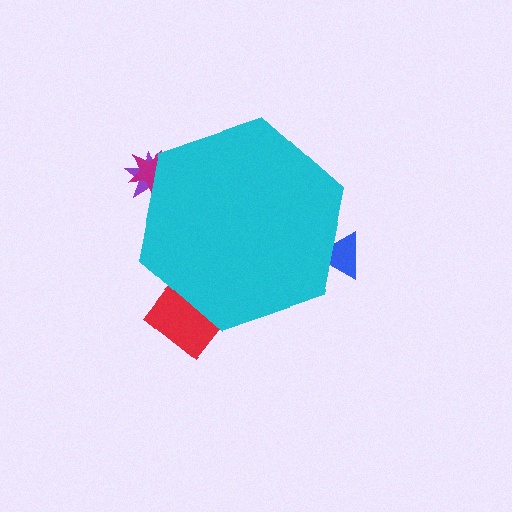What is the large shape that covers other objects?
A cyan hexagon.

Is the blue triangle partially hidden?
Yes, the blue triangle is partially hidden behind the cyan hexagon.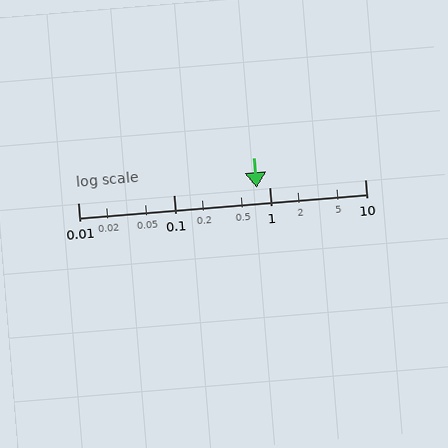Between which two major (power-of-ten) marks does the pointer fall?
The pointer is between 0.1 and 1.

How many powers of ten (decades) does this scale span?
The scale spans 3 decades, from 0.01 to 10.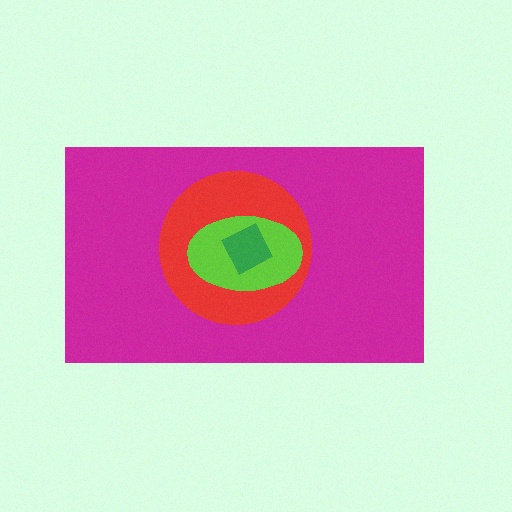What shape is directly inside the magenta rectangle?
The red circle.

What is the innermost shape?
The green diamond.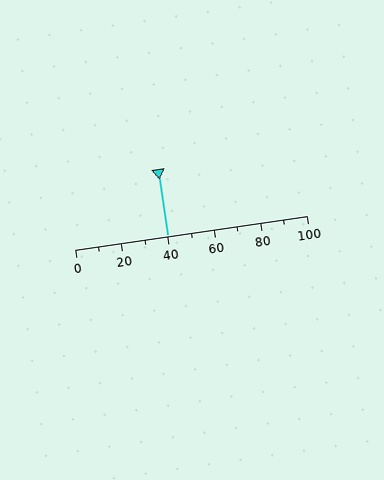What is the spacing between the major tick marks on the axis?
The major ticks are spaced 20 apart.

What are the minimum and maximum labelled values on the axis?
The axis runs from 0 to 100.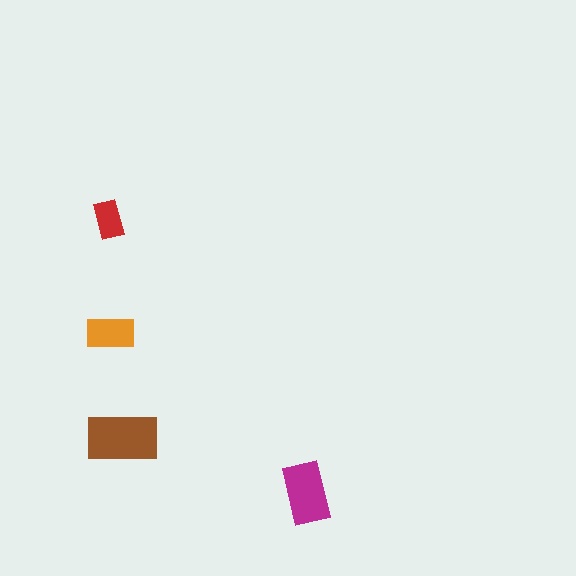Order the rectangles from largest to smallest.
the brown one, the magenta one, the orange one, the red one.